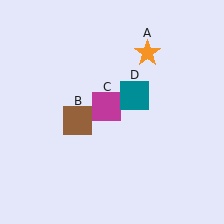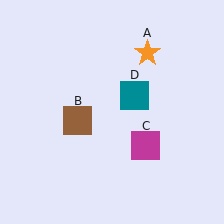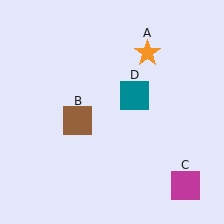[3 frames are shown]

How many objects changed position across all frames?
1 object changed position: magenta square (object C).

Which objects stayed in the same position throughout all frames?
Orange star (object A) and brown square (object B) and teal square (object D) remained stationary.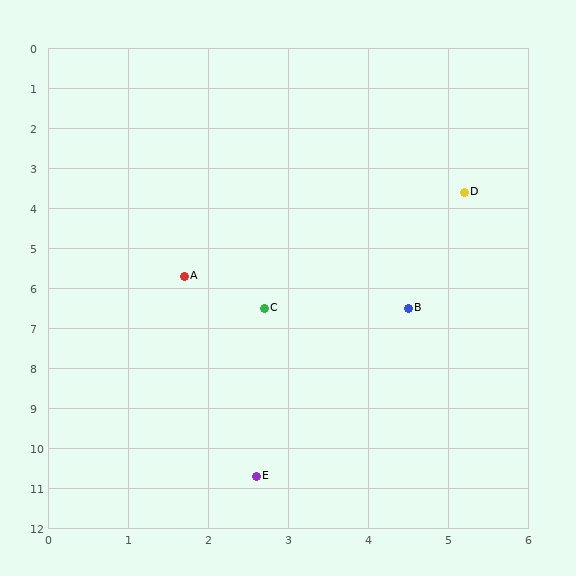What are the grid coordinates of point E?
Point E is at approximately (2.6, 10.7).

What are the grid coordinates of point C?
Point C is at approximately (2.7, 6.5).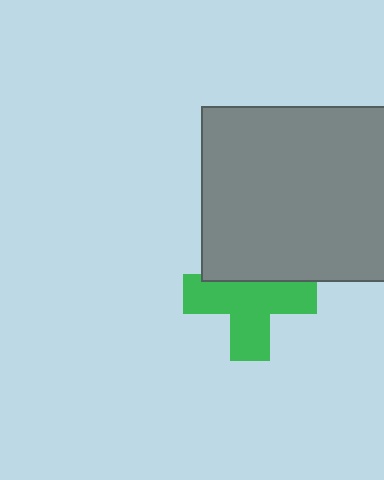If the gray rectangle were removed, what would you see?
You would see the complete green cross.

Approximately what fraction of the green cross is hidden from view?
Roughly 30% of the green cross is hidden behind the gray rectangle.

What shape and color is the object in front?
The object in front is a gray rectangle.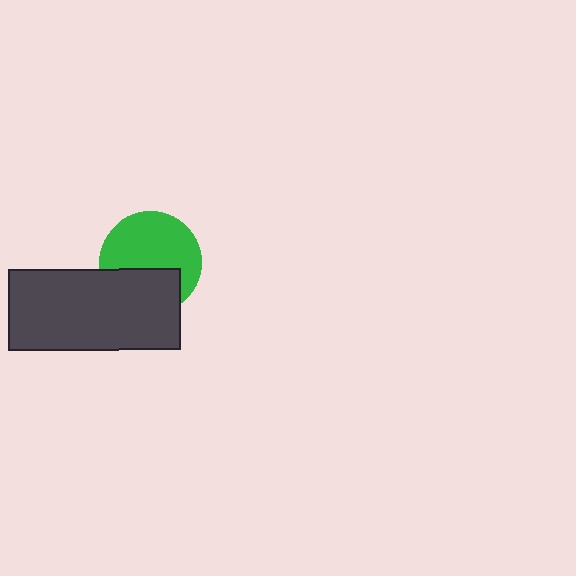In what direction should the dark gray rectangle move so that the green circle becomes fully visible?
The dark gray rectangle should move down. That is the shortest direction to clear the overlap and leave the green circle fully visible.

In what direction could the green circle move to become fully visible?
The green circle could move up. That would shift it out from behind the dark gray rectangle entirely.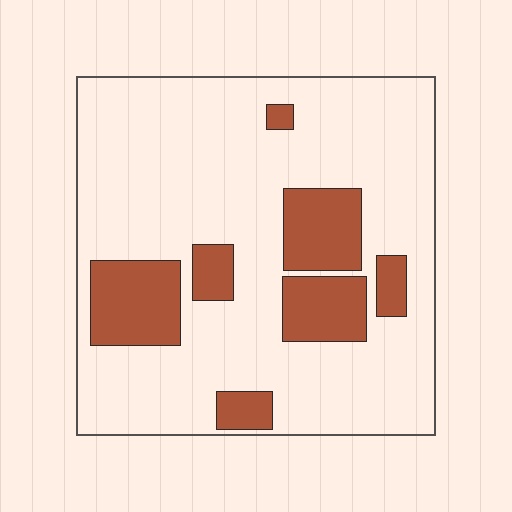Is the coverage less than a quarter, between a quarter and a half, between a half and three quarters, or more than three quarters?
Less than a quarter.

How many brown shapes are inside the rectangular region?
7.